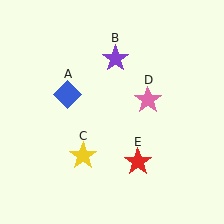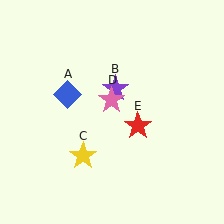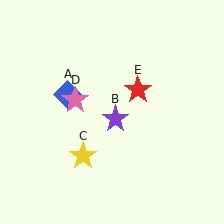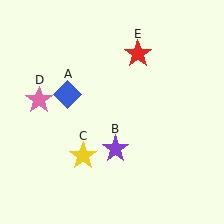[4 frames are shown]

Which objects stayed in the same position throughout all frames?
Blue diamond (object A) and yellow star (object C) remained stationary.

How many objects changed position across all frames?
3 objects changed position: purple star (object B), pink star (object D), red star (object E).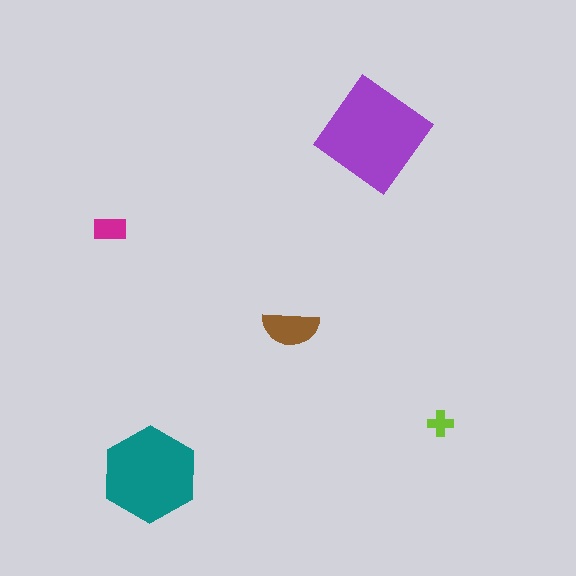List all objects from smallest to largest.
The lime cross, the magenta rectangle, the brown semicircle, the teal hexagon, the purple diamond.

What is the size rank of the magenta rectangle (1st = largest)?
4th.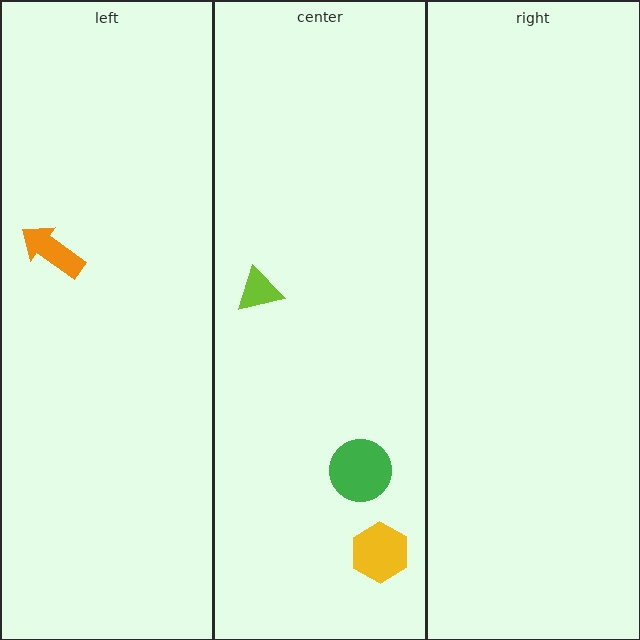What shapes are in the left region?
The orange arrow.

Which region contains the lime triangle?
The center region.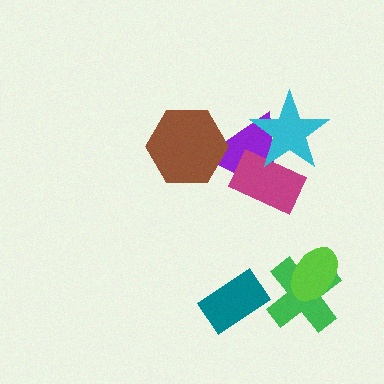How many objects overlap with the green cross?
1 object overlaps with the green cross.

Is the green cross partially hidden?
Yes, it is partially covered by another shape.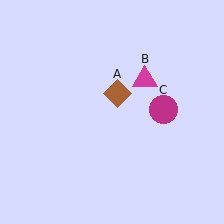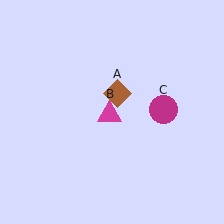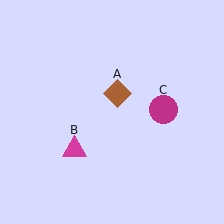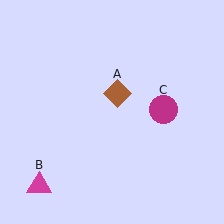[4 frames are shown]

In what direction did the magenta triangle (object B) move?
The magenta triangle (object B) moved down and to the left.